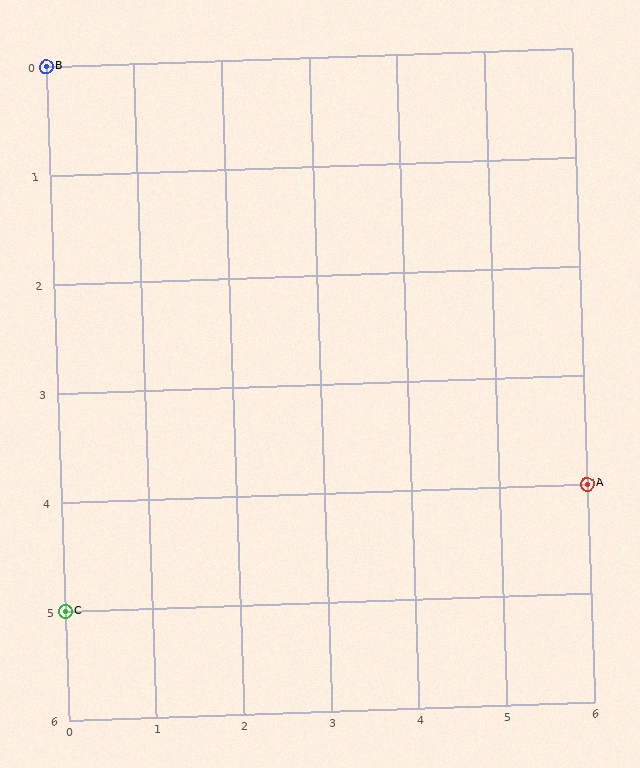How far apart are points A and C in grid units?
Points A and C are 6 columns and 1 row apart (about 6.1 grid units diagonally).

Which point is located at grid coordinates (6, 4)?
Point A is at (6, 4).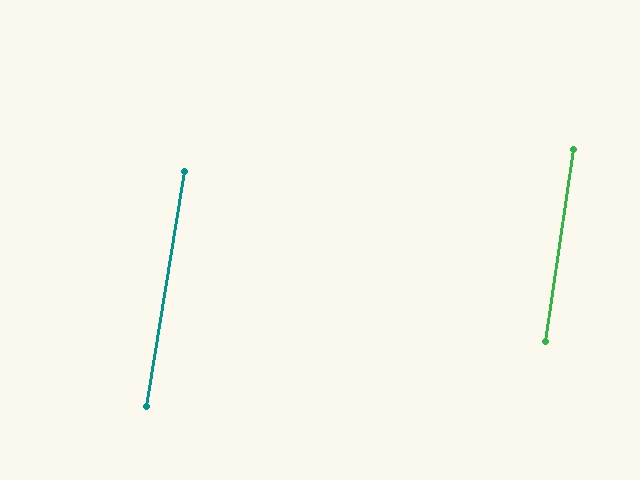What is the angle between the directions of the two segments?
Approximately 1 degree.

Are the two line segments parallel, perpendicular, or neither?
Parallel — their directions differ by only 1.1°.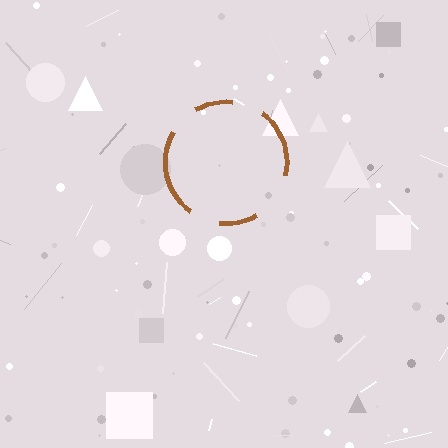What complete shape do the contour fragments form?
The contour fragments form a circle.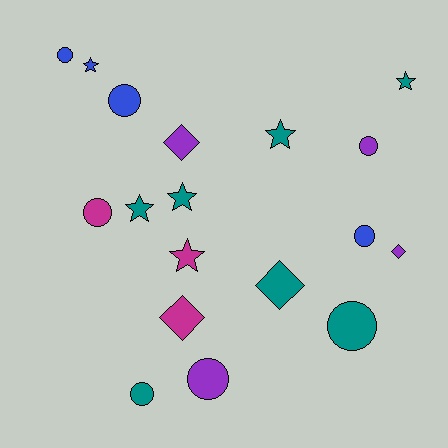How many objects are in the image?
There are 18 objects.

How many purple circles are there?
There are 2 purple circles.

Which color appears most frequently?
Teal, with 7 objects.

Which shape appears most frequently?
Circle, with 8 objects.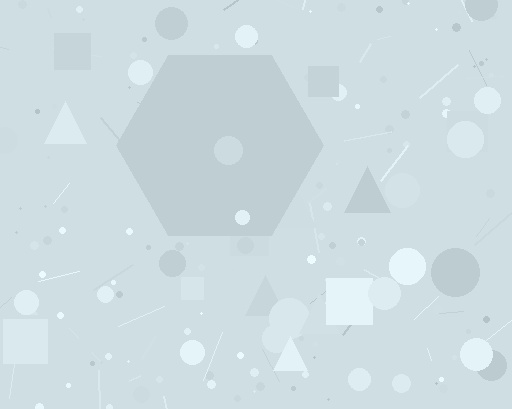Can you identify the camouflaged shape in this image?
The camouflaged shape is a hexagon.